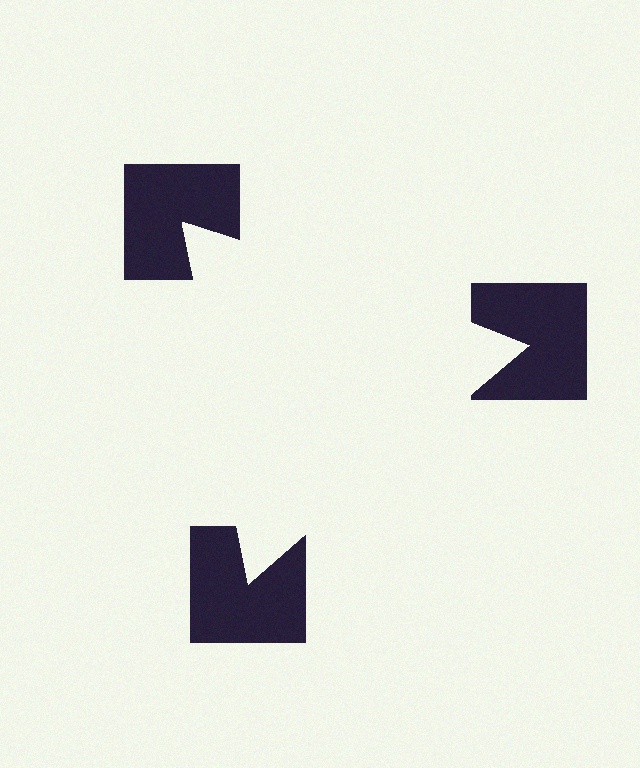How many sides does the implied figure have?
3 sides.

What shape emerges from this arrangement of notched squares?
An illusory triangle — its edges are inferred from the aligned wedge cuts in the notched squares, not physically drawn.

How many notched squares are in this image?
There are 3 — one at each vertex of the illusory triangle.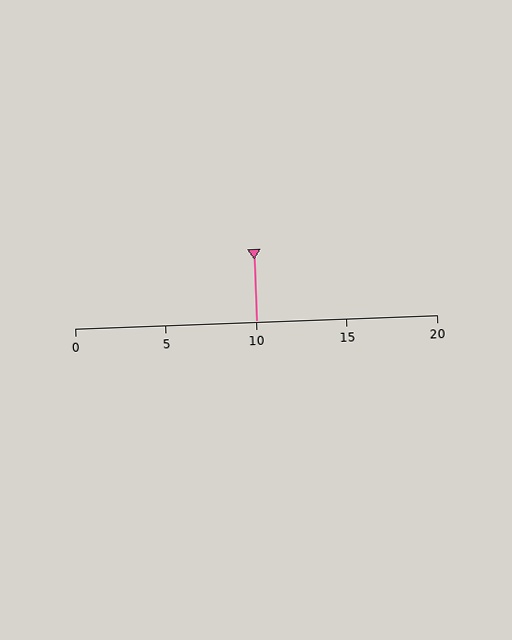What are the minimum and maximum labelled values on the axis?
The axis runs from 0 to 20.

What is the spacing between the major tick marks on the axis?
The major ticks are spaced 5 apart.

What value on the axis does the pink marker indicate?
The marker indicates approximately 10.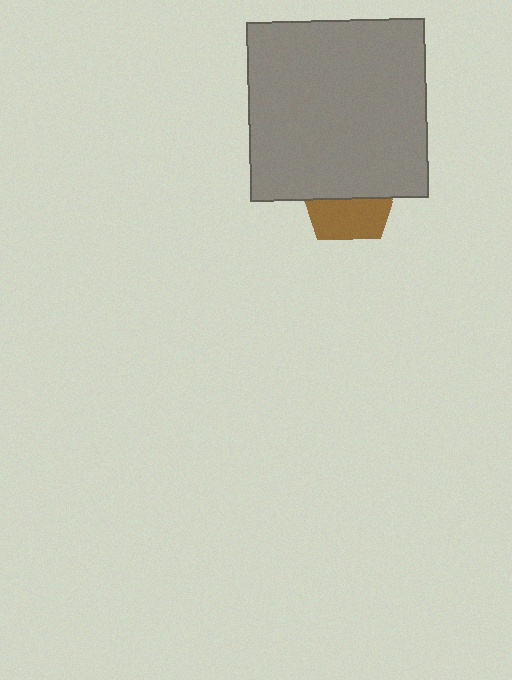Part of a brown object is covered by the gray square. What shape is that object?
It is a pentagon.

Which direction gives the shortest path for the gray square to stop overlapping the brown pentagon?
Moving up gives the shortest separation.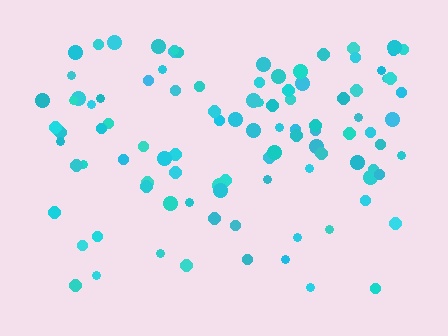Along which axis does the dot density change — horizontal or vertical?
Vertical.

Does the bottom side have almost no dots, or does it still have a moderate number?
Still a moderate number, just noticeably fewer than the top.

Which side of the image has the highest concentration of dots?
The top.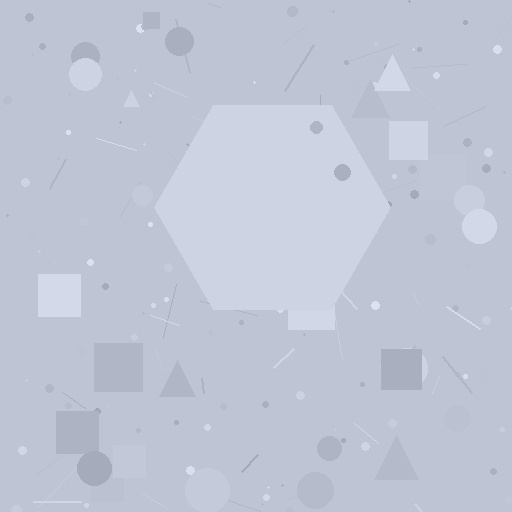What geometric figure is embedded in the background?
A hexagon is embedded in the background.